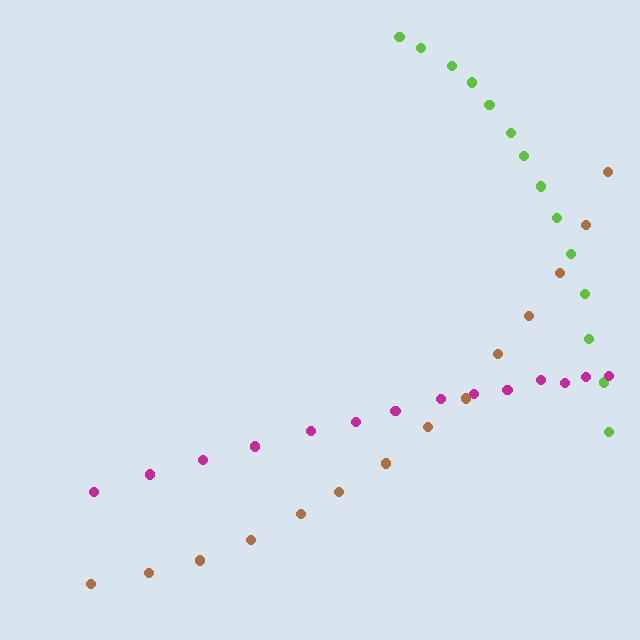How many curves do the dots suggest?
There are 3 distinct paths.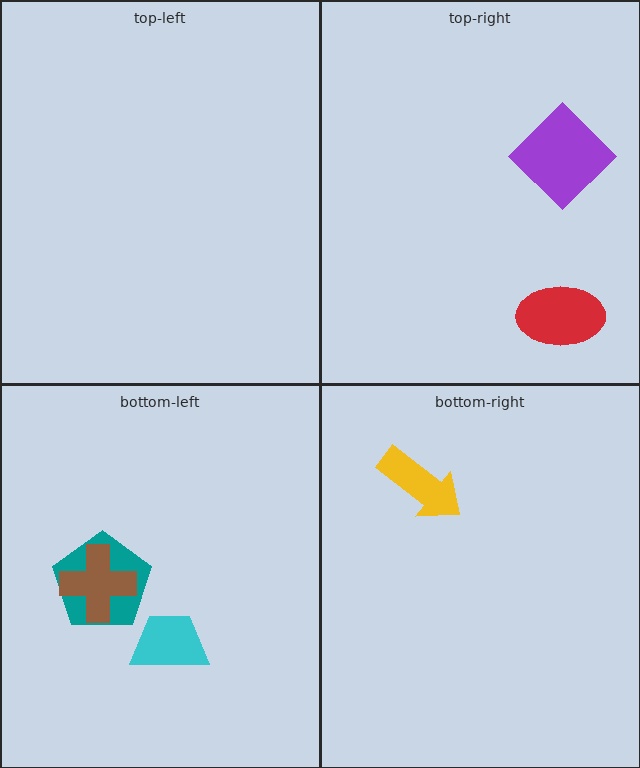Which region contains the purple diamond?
The top-right region.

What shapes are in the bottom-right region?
The yellow arrow.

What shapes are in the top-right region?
The purple diamond, the red ellipse.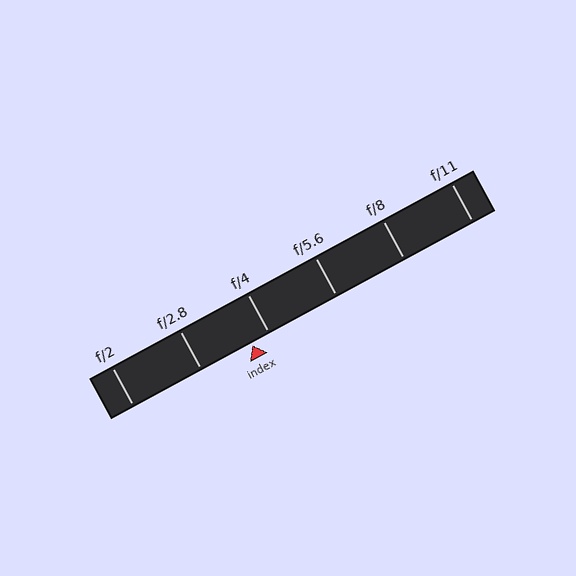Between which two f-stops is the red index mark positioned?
The index mark is between f/2.8 and f/4.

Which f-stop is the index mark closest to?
The index mark is closest to f/4.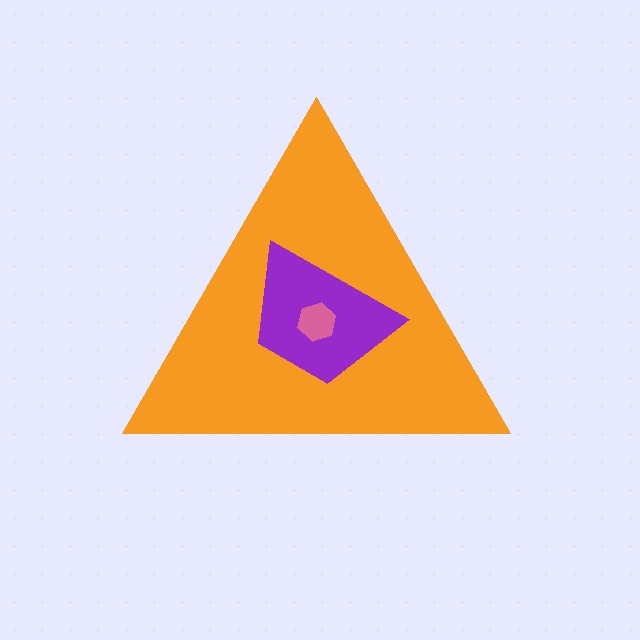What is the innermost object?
The pink hexagon.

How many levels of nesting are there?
3.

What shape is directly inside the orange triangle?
The purple trapezoid.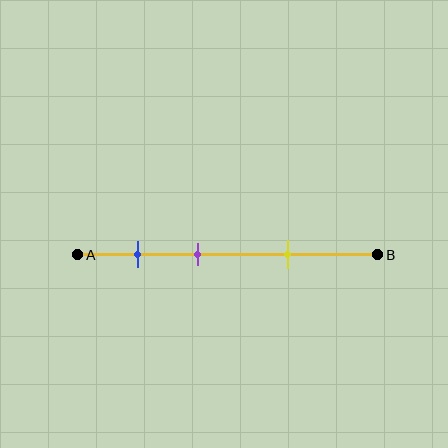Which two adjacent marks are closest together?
The blue and purple marks are the closest adjacent pair.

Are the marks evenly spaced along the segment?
Yes, the marks are approximately evenly spaced.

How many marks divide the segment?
There are 3 marks dividing the segment.